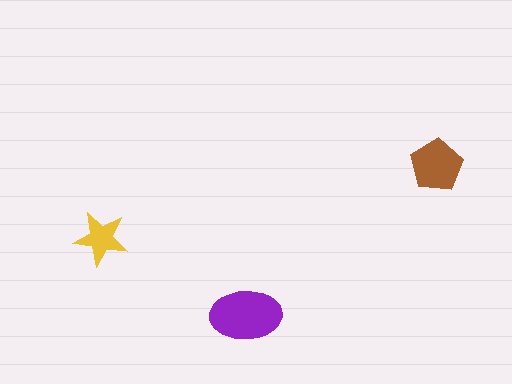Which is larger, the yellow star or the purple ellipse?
The purple ellipse.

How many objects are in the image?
There are 3 objects in the image.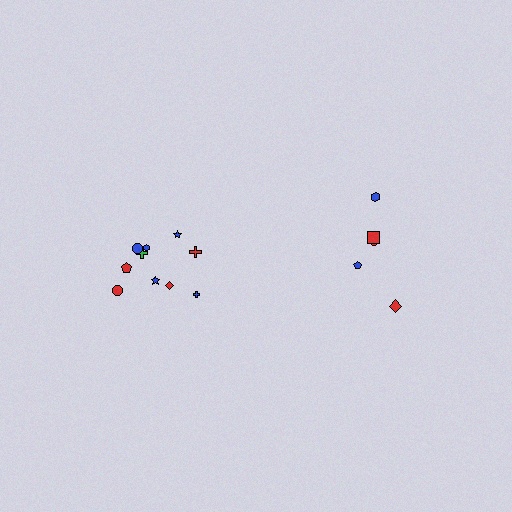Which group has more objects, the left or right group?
The left group.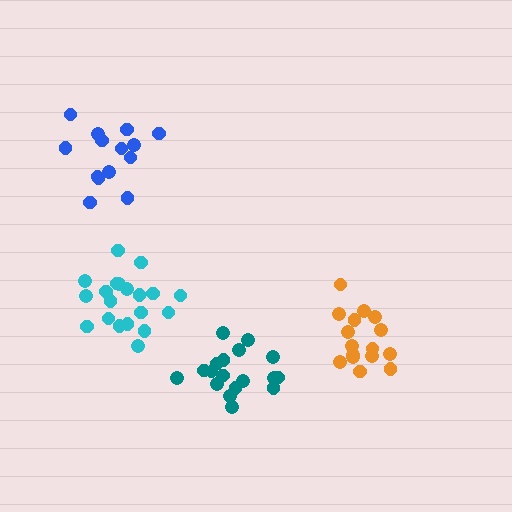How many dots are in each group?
Group 1: 18 dots, Group 2: 20 dots, Group 3: 14 dots, Group 4: 16 dots (68 total).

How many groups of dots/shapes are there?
There are 4 groups.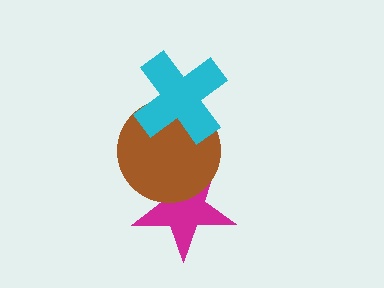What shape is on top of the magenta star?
The brown circle is on top of the magenta star.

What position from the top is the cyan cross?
The cyan cross is 1st from the top.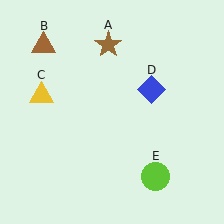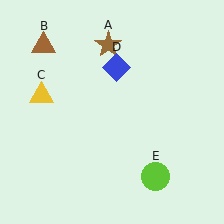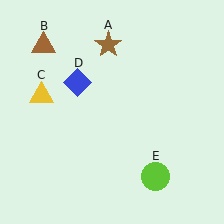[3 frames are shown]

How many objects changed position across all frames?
1 object changed position: blue diamond (object D).